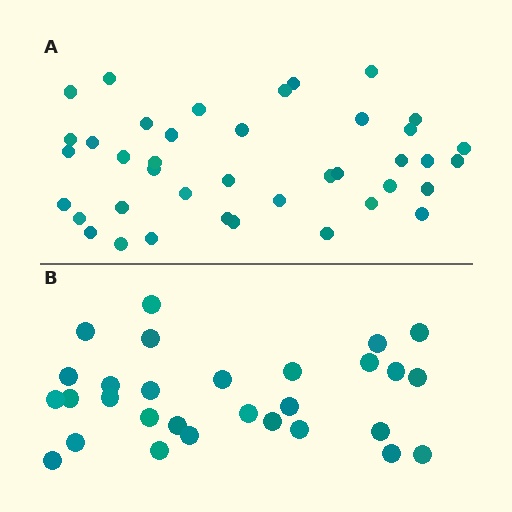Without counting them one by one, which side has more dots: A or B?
Region A (the top region) has more dots.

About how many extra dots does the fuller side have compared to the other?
Region A has roughly 12 or so more dots than region B.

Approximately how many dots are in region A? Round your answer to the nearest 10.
About 40 dots.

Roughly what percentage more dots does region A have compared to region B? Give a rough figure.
About 40% more.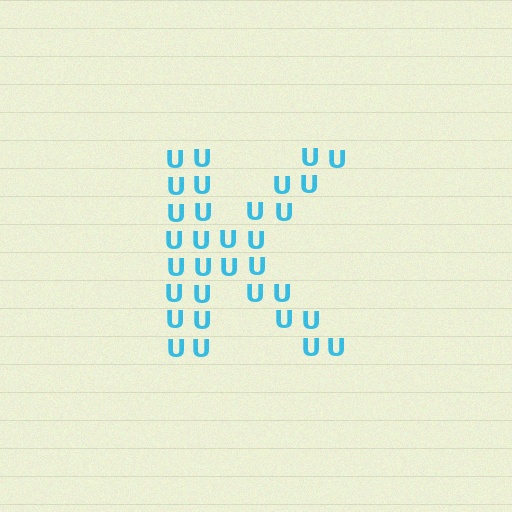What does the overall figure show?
The overall figure shows the letter K.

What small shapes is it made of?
It is made of small letter U's.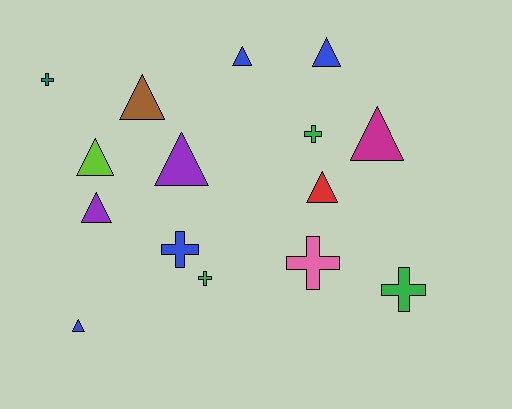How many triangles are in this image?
There are 9 triangles.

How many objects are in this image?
There are 15 objects.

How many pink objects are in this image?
There is 1 pink object.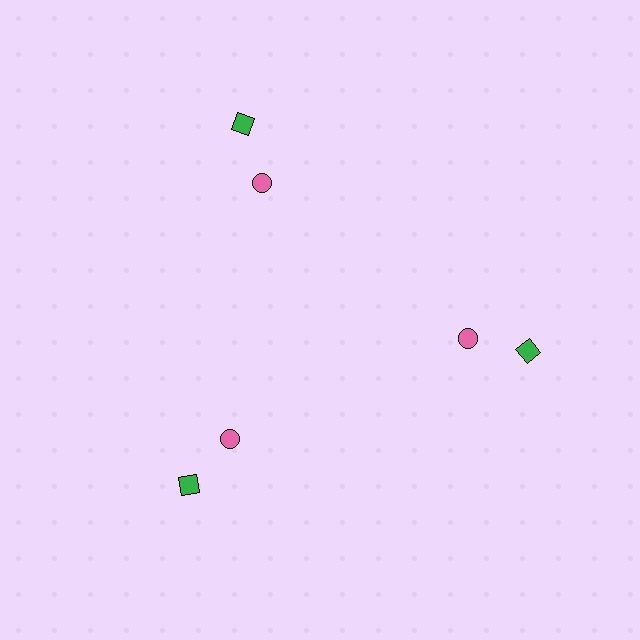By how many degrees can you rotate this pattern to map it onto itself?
The pattern maps onto itself every 120 degrees of rotation.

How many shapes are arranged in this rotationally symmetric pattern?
There are 6 shapes, arranged in 3 groups of 2.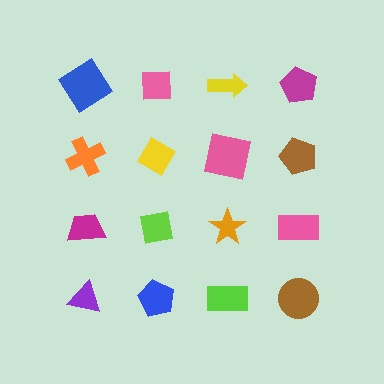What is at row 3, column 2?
A lime square.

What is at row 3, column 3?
An orange star.